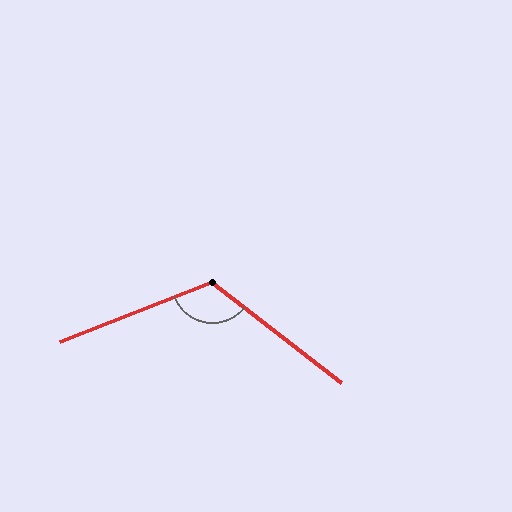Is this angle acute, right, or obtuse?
It is obtuse.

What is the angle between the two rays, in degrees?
Approximately 121 degrees.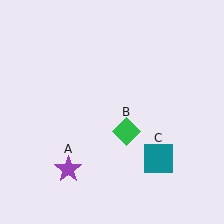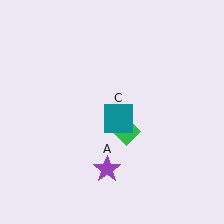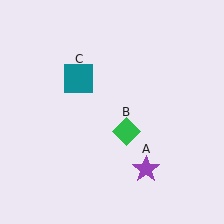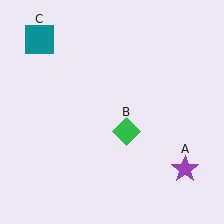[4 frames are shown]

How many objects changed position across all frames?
2 objects changed position: purple star (object A), teal square (object C).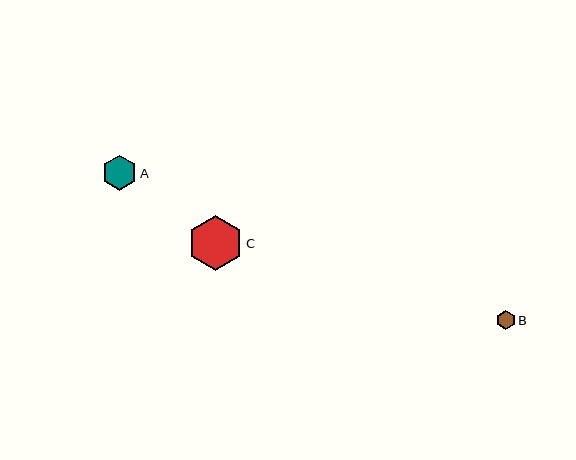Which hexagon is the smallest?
Hexagon B is the smallest with a size of approximately 19 pixels.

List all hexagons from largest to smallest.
From largest to smallest: C, A, B.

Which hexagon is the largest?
Hexagon C is the largest with a size of approximately 54 pixels.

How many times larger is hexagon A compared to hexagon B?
Hexagon A is approximately 1.9 times the size of hexagon B.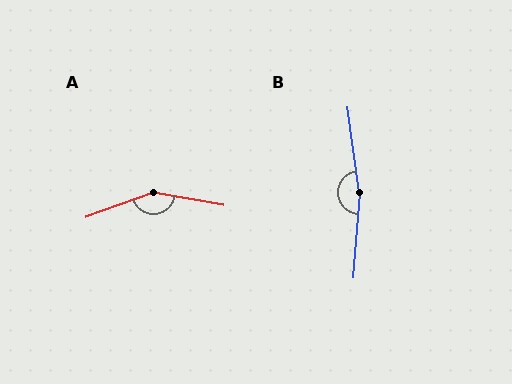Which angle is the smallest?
A, at approximately 149 degrees.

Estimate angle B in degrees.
Approximately 168 degrees.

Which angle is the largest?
B, at approximately 168 degrees.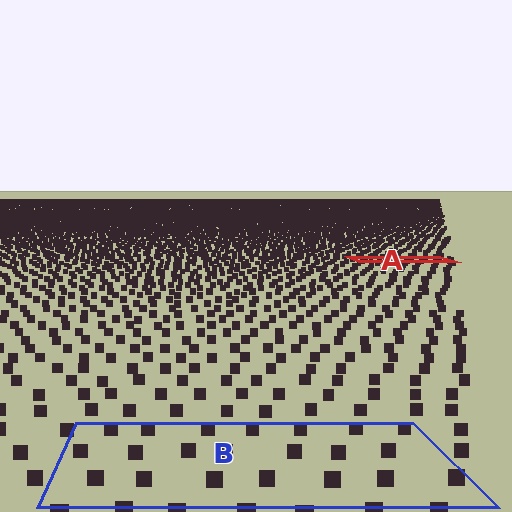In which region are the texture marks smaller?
The texture marks are smaller in region A, because it is farther away.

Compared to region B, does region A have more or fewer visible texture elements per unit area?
Region A has more texture elements per unit area — they are packed more densely because it is farther away.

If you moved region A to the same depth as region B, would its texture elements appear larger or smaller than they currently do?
They would appear larger. At a closer depth, the same texture elements are projected at a bigger on-screen size.